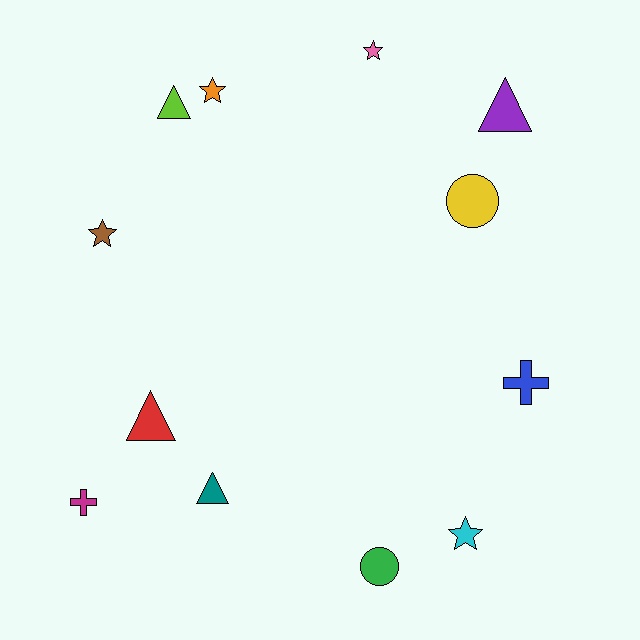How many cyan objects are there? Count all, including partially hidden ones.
There is 1 cyan object.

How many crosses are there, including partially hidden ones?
There are 2 crosses.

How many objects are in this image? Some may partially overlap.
There are 12 objects.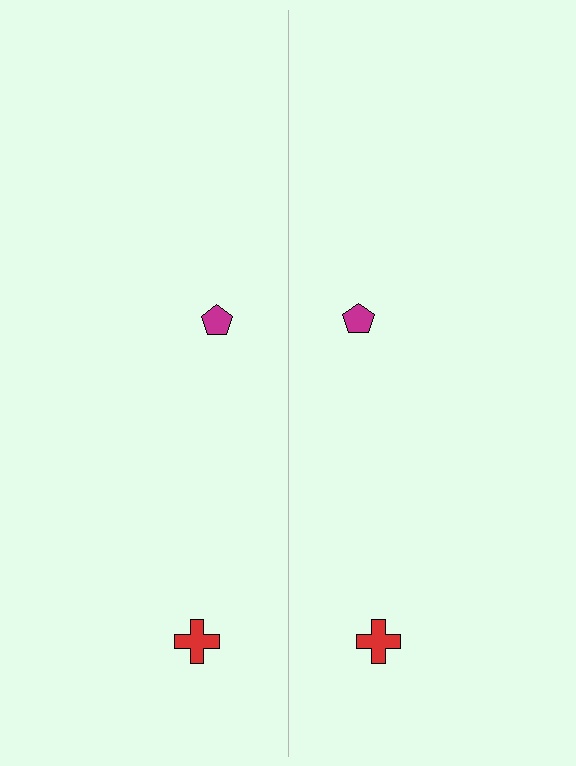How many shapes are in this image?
There are 4 shapes in this image.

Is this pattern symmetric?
Yes, this pattern has bilateral (reflection) symmetry.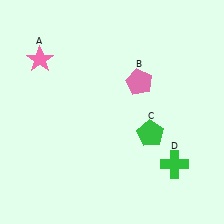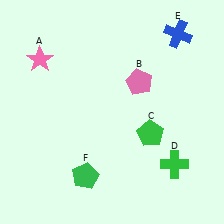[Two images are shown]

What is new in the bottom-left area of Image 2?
A green pentagon (F) was added in the bottom-left area of Image 2.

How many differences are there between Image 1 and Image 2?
There are 2 differences between the two images.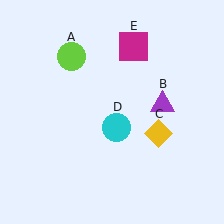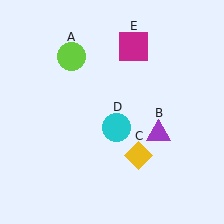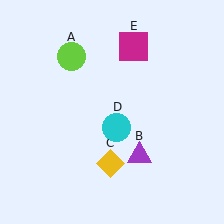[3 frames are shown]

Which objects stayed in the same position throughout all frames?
Lime circle (object A) and cyan circle (object D) and magenta square (object E) remained stationary.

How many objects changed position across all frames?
2 objects changed position: purple triangle (object B), yellow diamond (object C).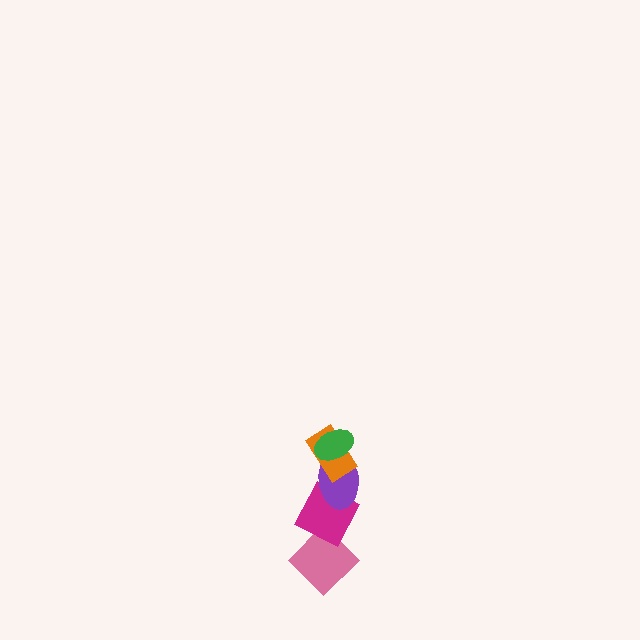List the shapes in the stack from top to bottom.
From top to bottom: the green ellipse, the orange rectangle, the purple ellipse, the magenta diamond, the pink diamond.